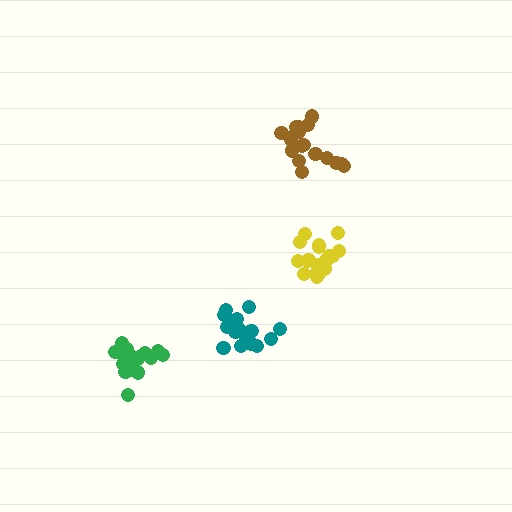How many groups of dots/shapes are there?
There are 4 groups.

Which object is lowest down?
The green cluster is bottommost.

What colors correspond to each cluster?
The clusters are colored: teal, yellow, brown, green.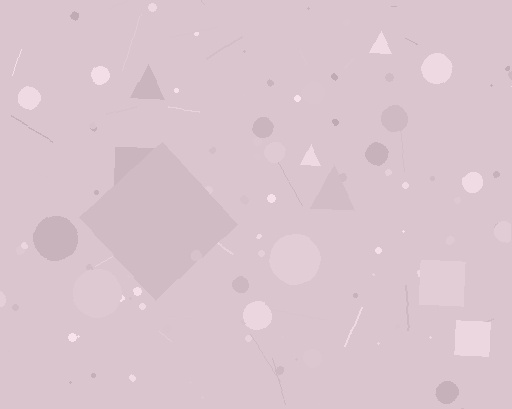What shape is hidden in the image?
A diamond is hidden in the image.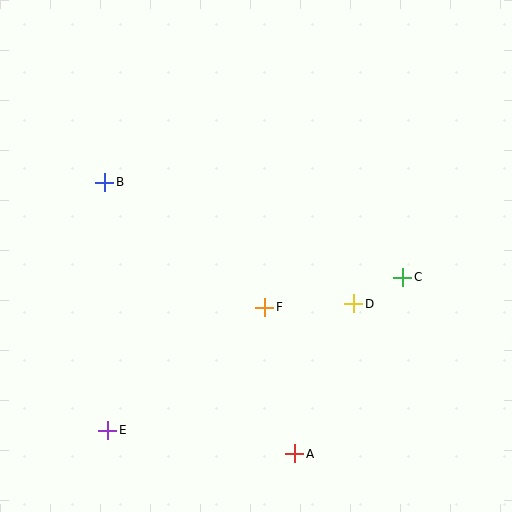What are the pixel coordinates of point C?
Point C is at (403, 277).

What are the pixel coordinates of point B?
Point B is at (105, 182).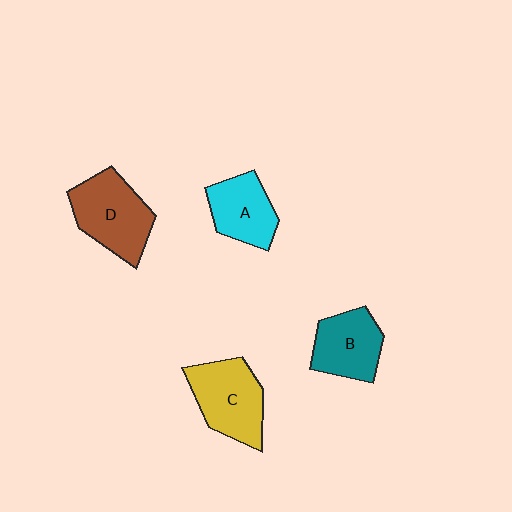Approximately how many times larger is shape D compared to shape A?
Approximately 1.3 times.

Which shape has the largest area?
Shape D (brown).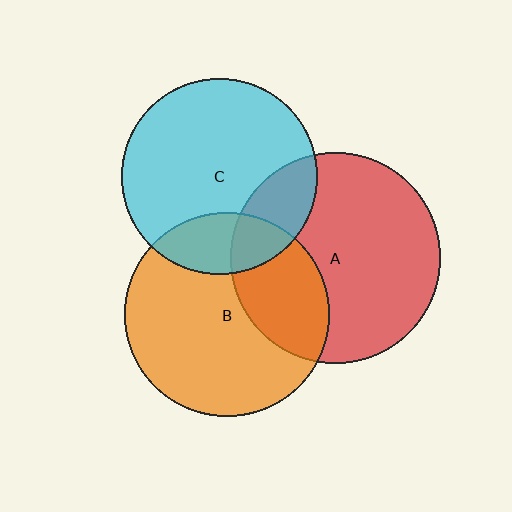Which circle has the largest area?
Circle A (red).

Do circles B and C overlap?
Yes.